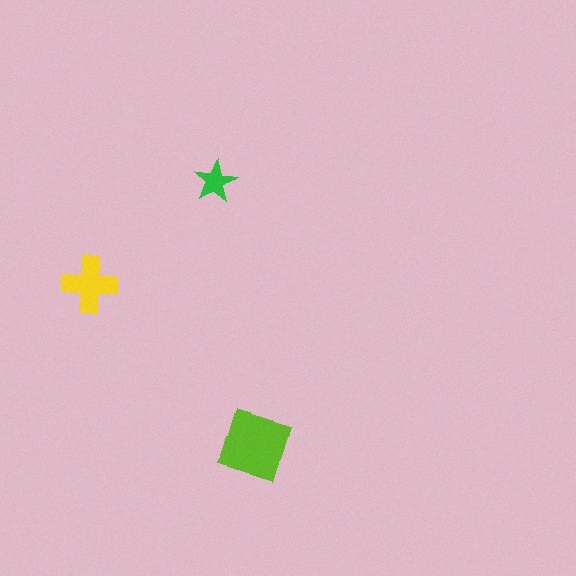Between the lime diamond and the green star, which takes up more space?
The lime diamond.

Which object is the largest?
The lime diamond.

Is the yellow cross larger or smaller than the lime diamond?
Smaller.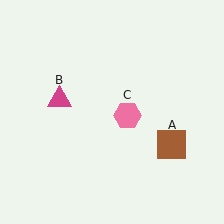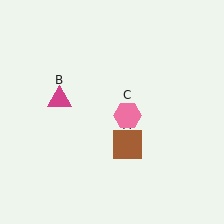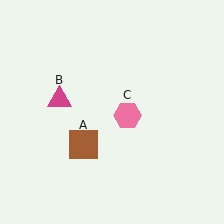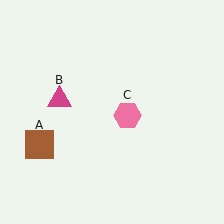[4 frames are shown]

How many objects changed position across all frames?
1 object changed position: brown square (object A).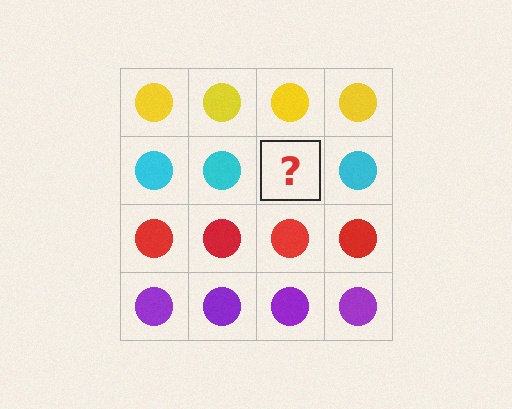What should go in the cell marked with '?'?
The missing cell should contain a cyan circle.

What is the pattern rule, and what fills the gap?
The rule is that each row has a consistent color. The gap should be filled with a cyan circle.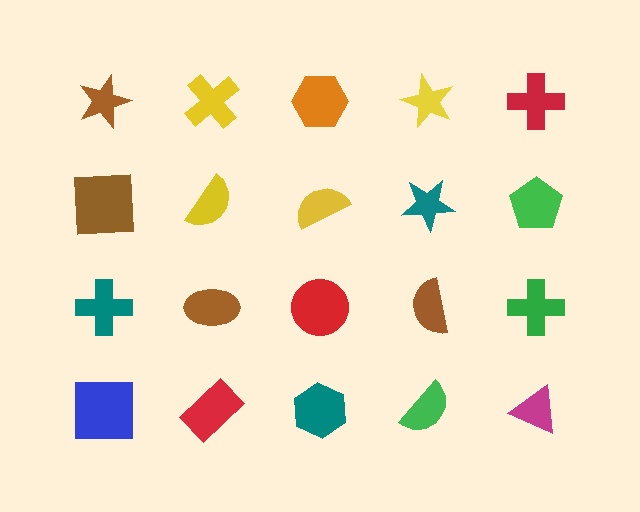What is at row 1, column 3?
An orange hexagon.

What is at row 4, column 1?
A blue square.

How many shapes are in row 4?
5 shapes.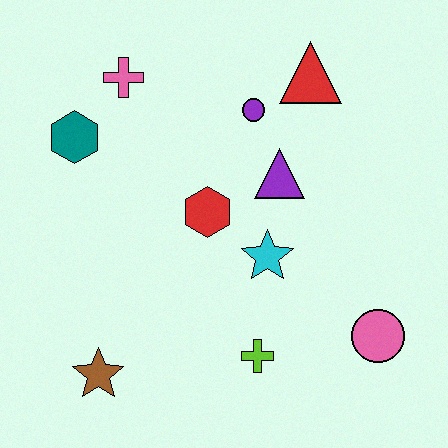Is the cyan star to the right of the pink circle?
No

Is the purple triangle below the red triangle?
Yes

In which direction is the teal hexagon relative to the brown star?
The teal hexagon is above the brown star.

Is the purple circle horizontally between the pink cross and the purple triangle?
Yes